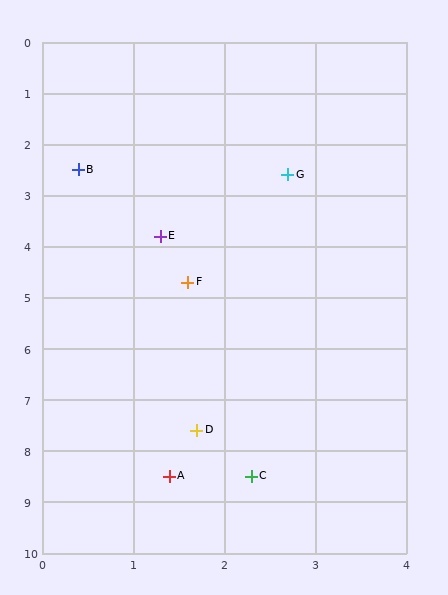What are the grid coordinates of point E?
Point E is at approximately (1.3, 3.8).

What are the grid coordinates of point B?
Point B is at approximately (0.4, 2.5).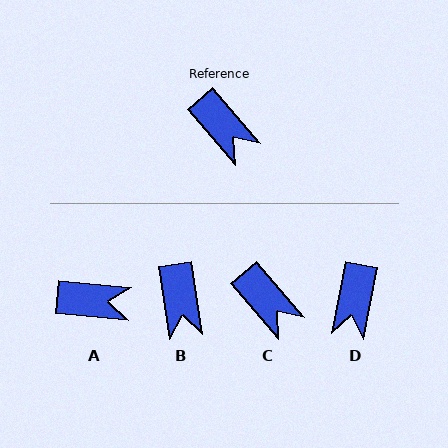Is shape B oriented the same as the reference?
No, it is off by about 31 degrees.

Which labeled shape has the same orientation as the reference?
C.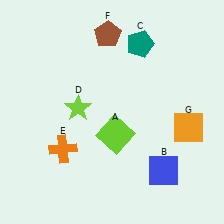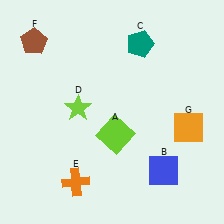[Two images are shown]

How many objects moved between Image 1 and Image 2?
2 objects moved between the two images.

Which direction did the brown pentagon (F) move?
The brown pentagon (F) moved left.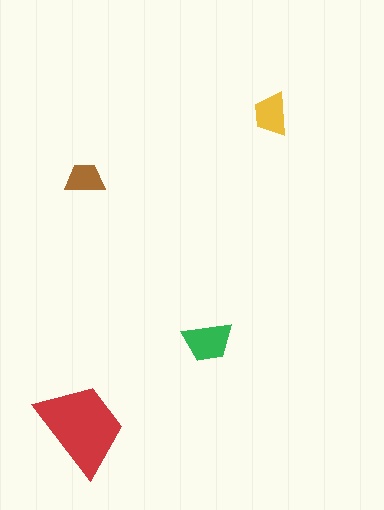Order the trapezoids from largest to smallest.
the red one, the green one, the yellow one, the brown one.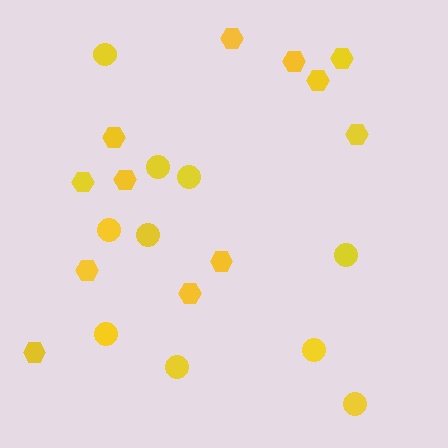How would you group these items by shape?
There are 2 groups: one group of hexagons (12) and one group of circles (10).